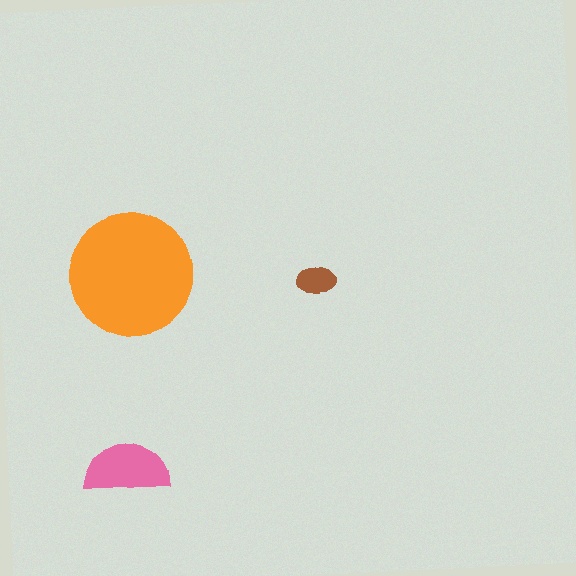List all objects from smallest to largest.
The brown ellipse, the pink semicircle, the orange circle.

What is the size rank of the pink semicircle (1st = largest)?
2nd.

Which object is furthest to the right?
The brown ellipse is rightmost.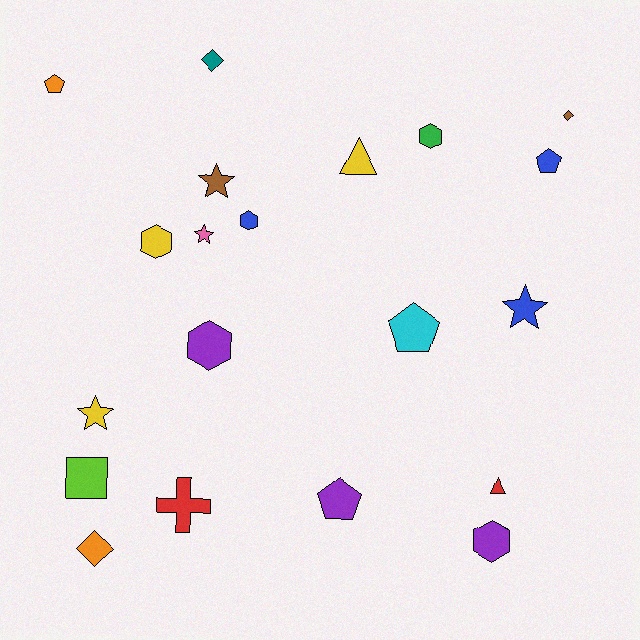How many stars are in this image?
There are 4 stars.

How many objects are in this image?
There are 20 objects.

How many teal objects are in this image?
There is 1 teal object.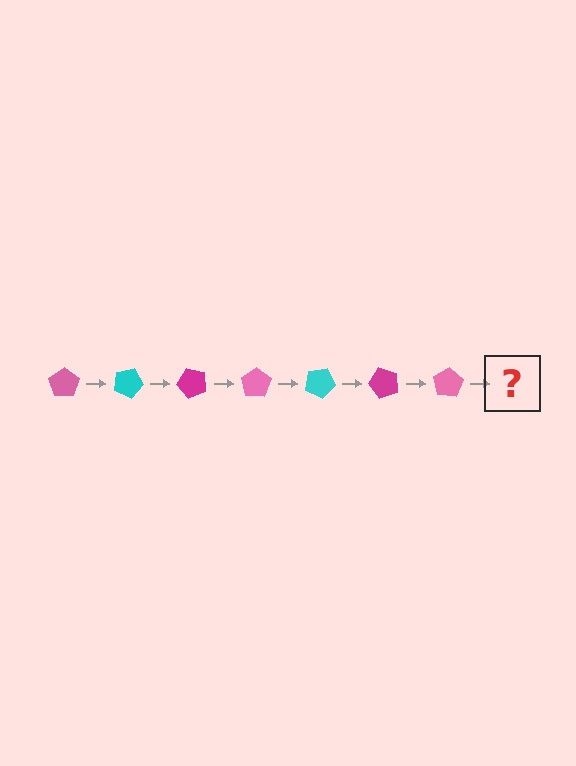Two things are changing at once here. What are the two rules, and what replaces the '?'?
The two rules are that it rotates 25 degrees each step and the color cycles through pink, cyan, and magenta. The '?' should be a cyan pentagon, rotated 175 degrees from the start.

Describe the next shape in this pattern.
It should be a cyan pentagon, rotated 175 degrees from the start.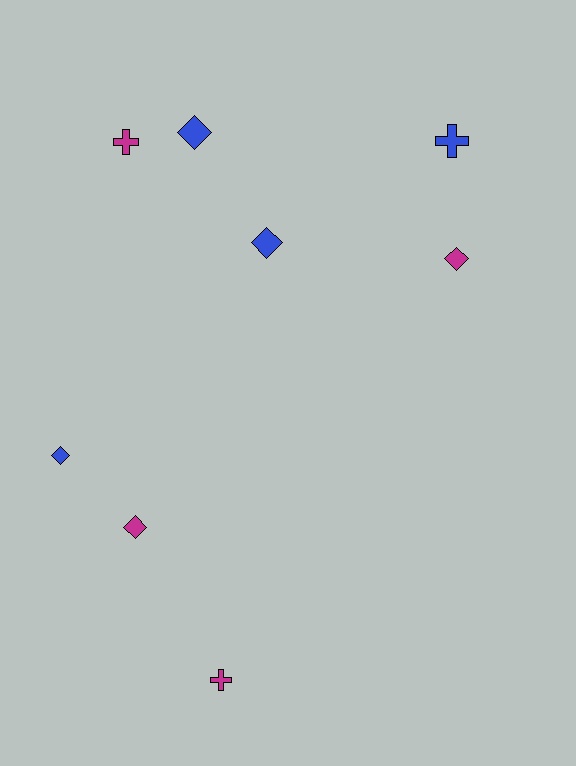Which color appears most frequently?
Magenta, with 4 objects.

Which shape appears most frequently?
Diamond, with 5 objects.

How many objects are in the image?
There are 8 objects.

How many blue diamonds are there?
There are 3 blue diamonds.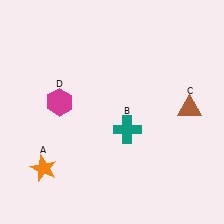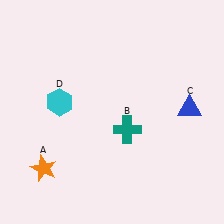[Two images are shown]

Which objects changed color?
C changed from brown to blue. D changed from magenta to cyan.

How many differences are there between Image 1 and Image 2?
There are 2 differences between the two images.